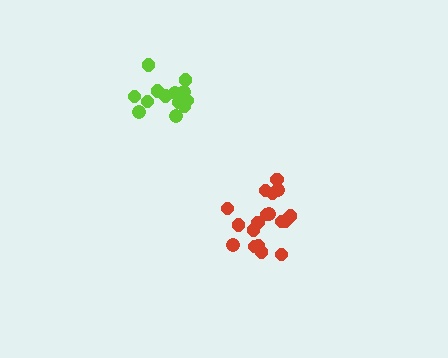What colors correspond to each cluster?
The clusters are colored: lime, red.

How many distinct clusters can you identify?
There are 2 distinct clusters.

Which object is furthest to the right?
The red cluster is rightmost.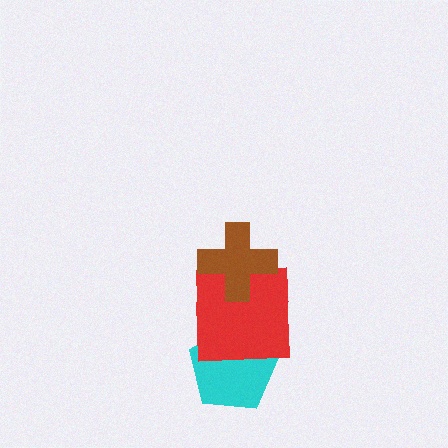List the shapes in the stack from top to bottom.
From top to bottom: the brown cross, the red square, the cyan pentagon.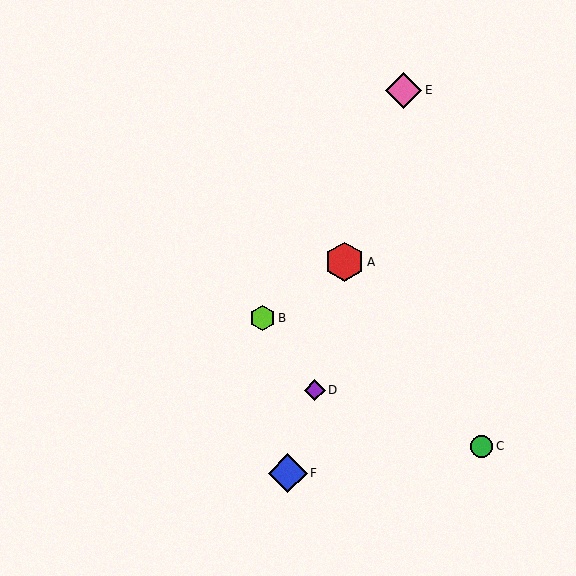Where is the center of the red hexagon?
The center of the red hexagon is at (345, 262).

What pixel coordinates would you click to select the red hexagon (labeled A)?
Click at (345, 262) to select the red hexagon A.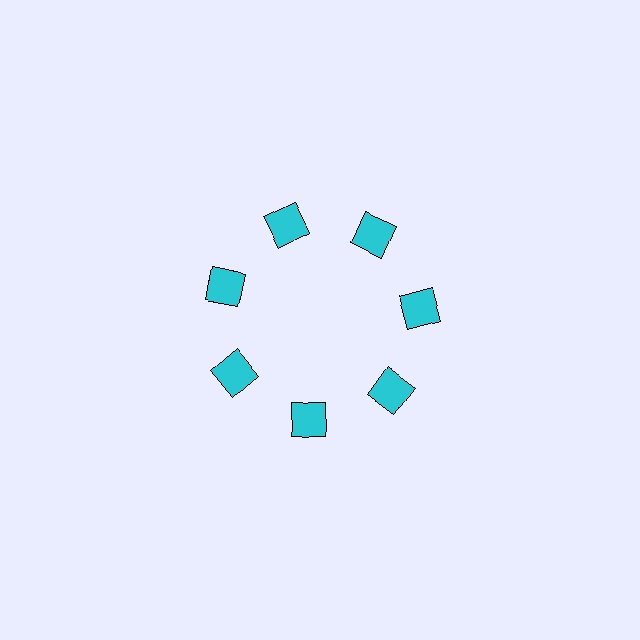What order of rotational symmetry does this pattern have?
This pattern has 7-fold rotational symmetry.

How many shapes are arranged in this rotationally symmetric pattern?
There are 7 shapes, arranged in 7 groups of 1.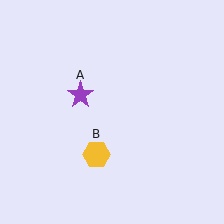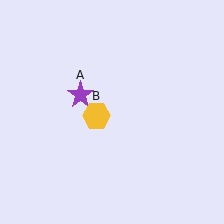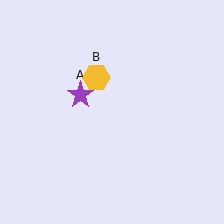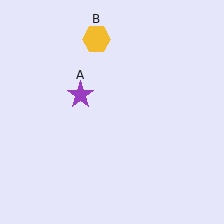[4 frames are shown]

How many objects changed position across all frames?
1 object changed position: yellow hexagon (object B).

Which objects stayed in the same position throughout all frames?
Purple star (object A) remained stationary.